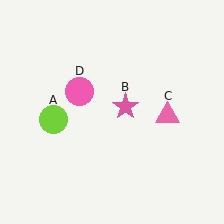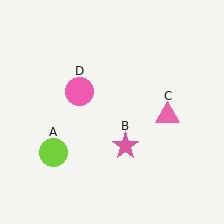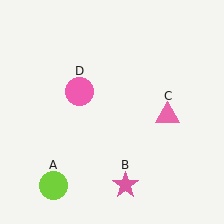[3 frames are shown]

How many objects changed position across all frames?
2 objects changed position: lime circle (object A), pink star (object B).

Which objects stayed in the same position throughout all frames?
Pink triangle (object C) and pink circle (object D) remained stationary.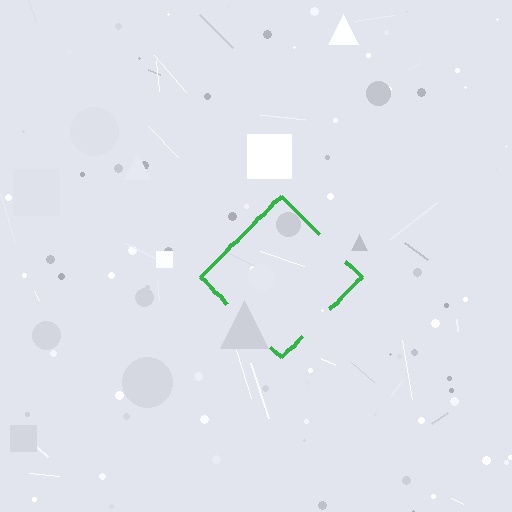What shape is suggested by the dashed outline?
The dashed outline suggests a diamond.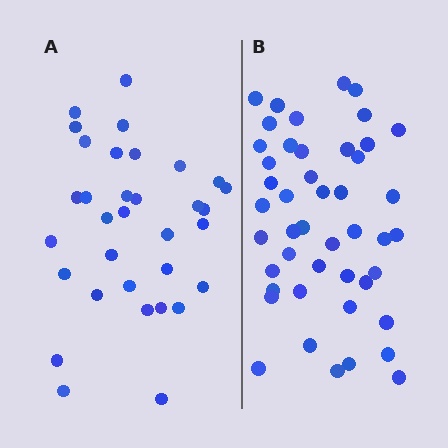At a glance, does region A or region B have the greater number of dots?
Region B (the right region) has more dots.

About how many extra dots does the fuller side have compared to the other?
Region B has approximately 15 more dots than region A.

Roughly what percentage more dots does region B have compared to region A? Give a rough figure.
About 40% more.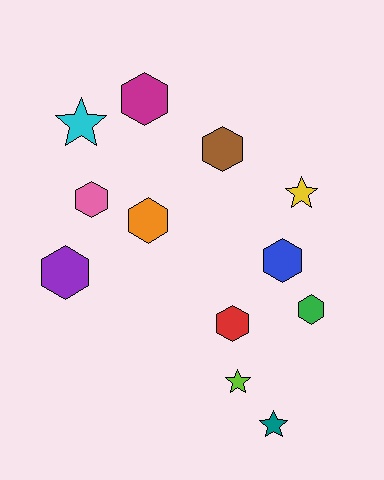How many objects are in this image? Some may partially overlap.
There are 12 objects.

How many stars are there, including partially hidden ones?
There are 4 stars.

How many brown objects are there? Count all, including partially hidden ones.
There is 1 brown object.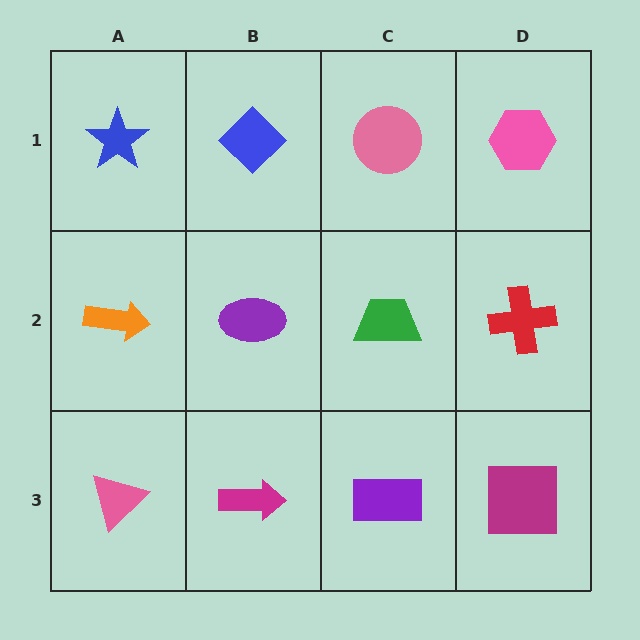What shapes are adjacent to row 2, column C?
A pink circle (row 1, column C), a purple rectangle (row 3, column C), a purple ellipse (row 2, column B), a red cross (row 2, column D).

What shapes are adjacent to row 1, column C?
A green trapezoid (row 2, column C), a blue diamond (row 1, column B), a pink hexagon (row 1, column D).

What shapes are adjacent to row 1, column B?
A purple ellipse (row 2, column B), a blue star (row 1, column A), a pink circle (row 1, column C).